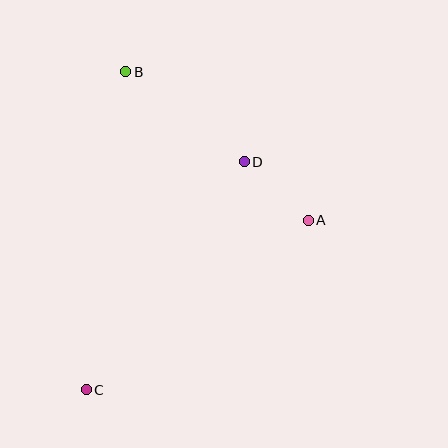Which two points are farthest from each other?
Points B and C are farthest from each other.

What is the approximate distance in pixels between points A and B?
The distance between A and B is approximately 235 pixels.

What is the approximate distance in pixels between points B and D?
The distance between B and D is approximately 149 pixels.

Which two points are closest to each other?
Points A and D are closest to each other.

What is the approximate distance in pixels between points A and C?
The distance between A and C is approximately 280 pixels.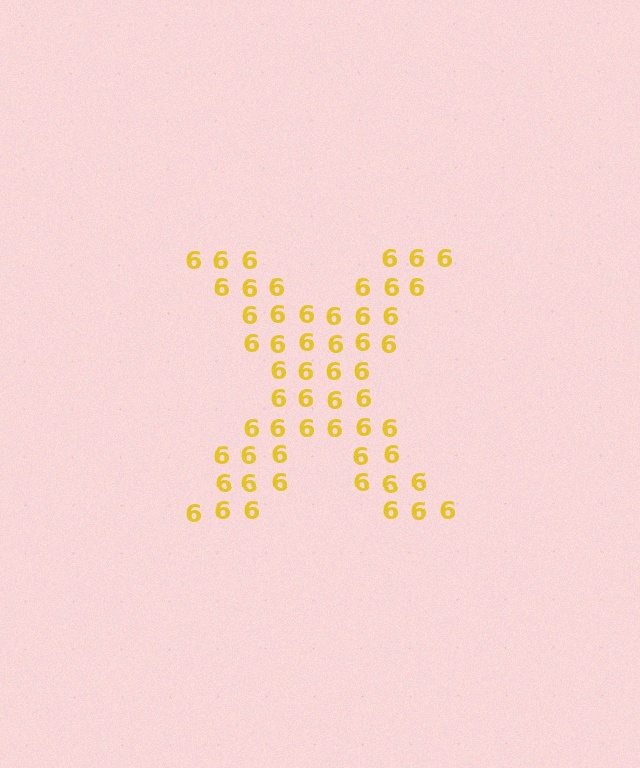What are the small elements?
The small elements are digit 6's.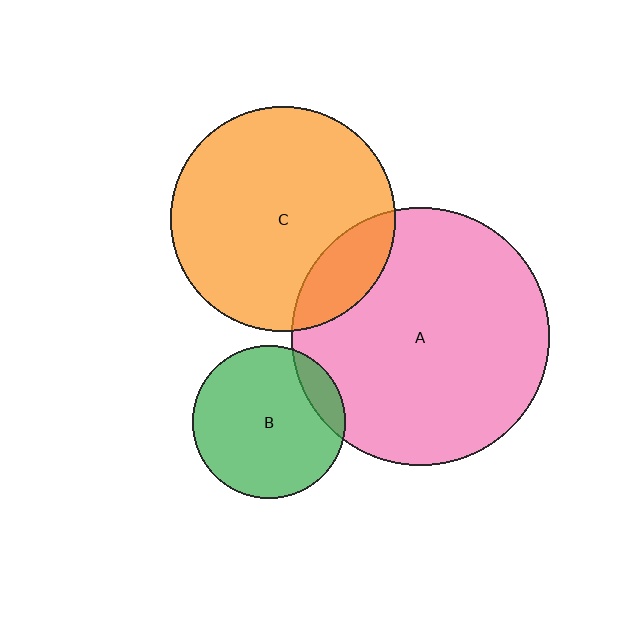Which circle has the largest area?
Circle A (pink).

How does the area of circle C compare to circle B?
Approximately 2.2 times.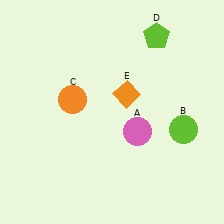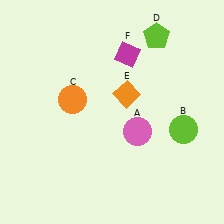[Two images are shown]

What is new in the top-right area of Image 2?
A magenta diamond (F) was added in the top-right area of Image 2.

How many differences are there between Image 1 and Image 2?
There is 1 difference between the two images.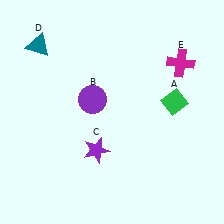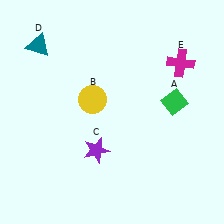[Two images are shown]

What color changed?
The circle (B) changed from purple in Image 1 to yellow in Image 2.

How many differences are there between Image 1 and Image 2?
There is 1 difference between the two images.